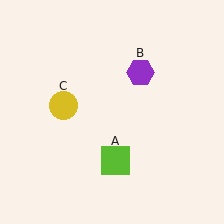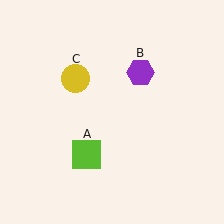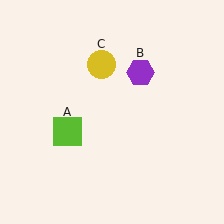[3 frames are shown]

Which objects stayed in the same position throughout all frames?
Purple hexagon (object B) remained stationary.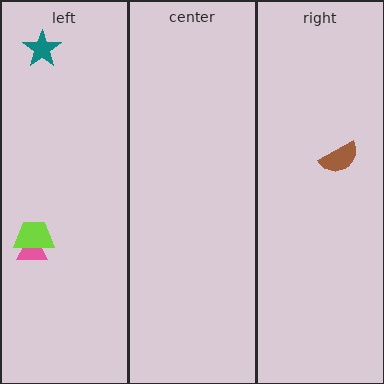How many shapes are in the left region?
3.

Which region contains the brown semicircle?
The right region.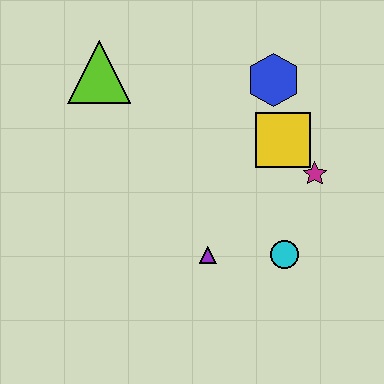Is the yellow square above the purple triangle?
Yes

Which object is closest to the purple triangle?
The cyan circle is closest to the purple triangle.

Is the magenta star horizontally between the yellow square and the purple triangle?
No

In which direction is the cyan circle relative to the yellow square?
The cyan circle is below the yellow square.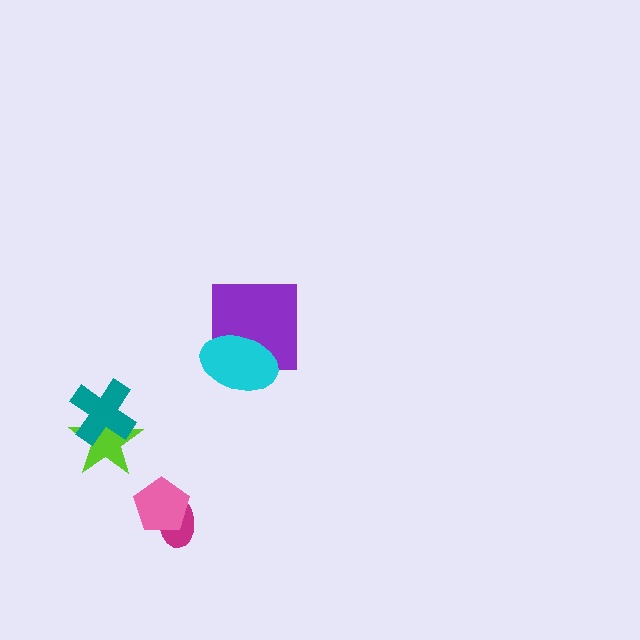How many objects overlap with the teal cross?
1 object overlaps with the teal cross.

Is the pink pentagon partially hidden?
No, no other shape covers it.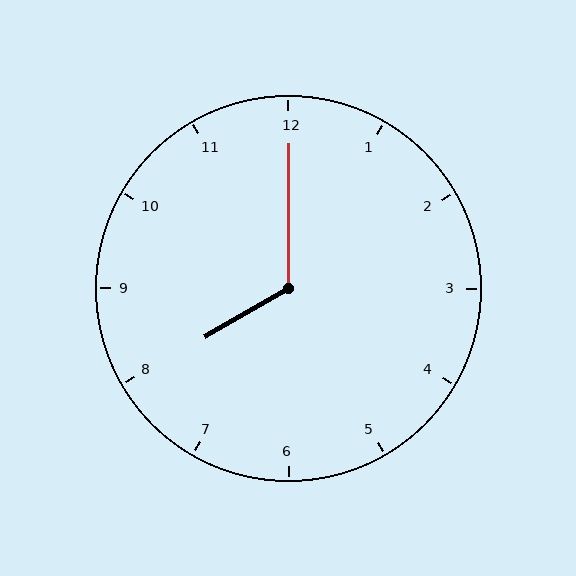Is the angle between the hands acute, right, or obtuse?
It is obtuse.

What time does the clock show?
8:00.